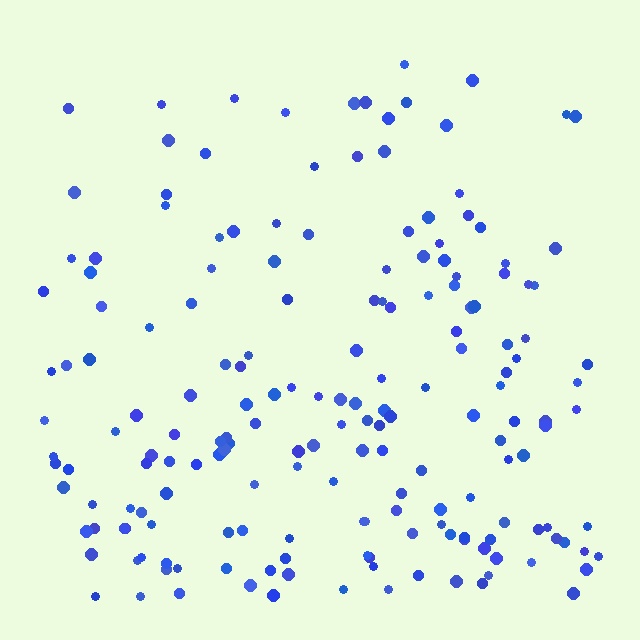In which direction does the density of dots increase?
From top to bottom, with the bottom side densest.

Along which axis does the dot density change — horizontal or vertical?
Vertical.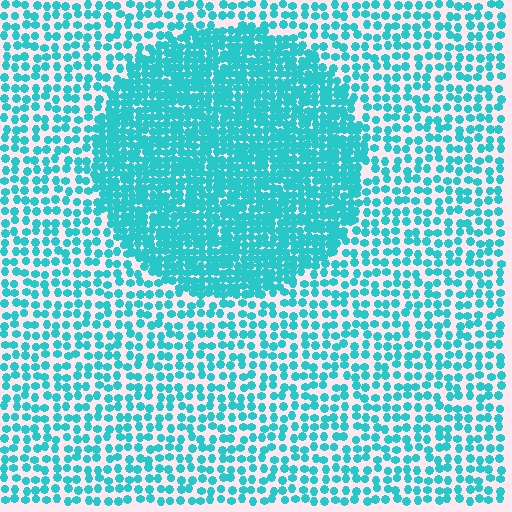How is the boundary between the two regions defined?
The boundary is defined by a change in element density (approximately 2.1x ratio). All elements are the same color, size, and shape.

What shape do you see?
I see a circle.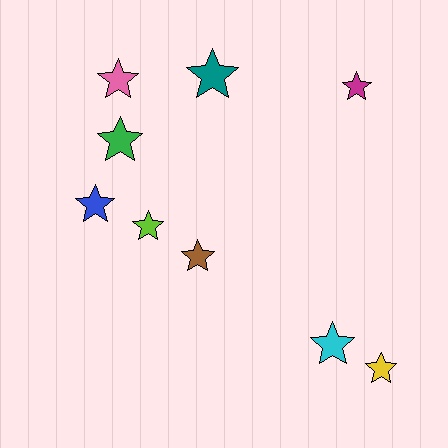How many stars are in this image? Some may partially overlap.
There are 9 stars.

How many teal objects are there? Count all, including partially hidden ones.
There is 1 teal object.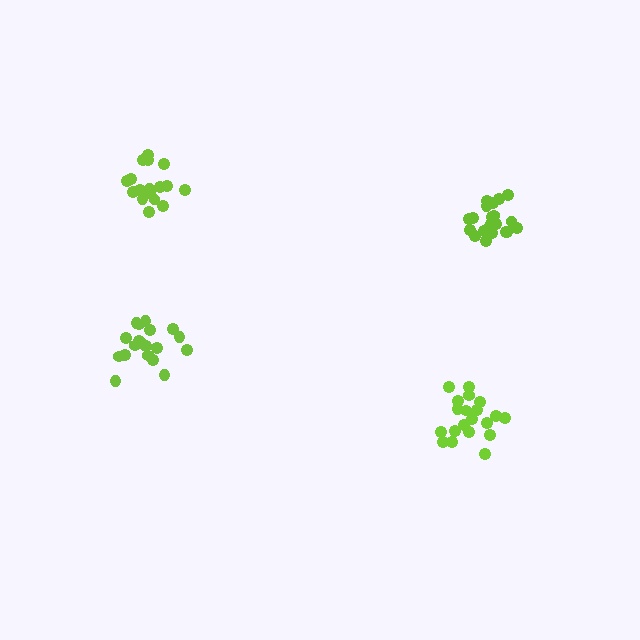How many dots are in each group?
Group 1: 21 dots, Group 2: 19 dots, Group 3: 18 dots, Group 4: 20 dots (78 total).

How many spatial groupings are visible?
There are 4 spatial groupings.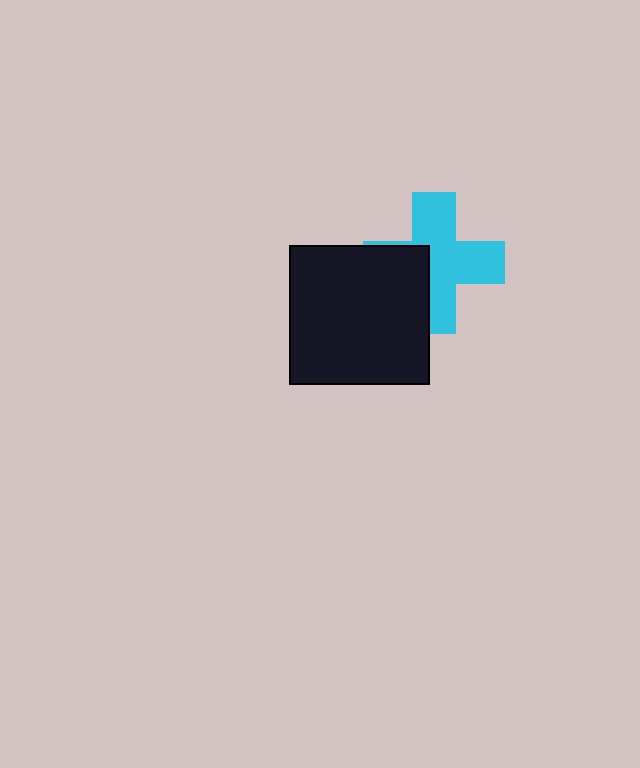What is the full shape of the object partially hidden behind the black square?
The partially hidden object is a cyan cross.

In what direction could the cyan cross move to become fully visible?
The cyan cross could move right. That would shift it out from behind the black square entirely.